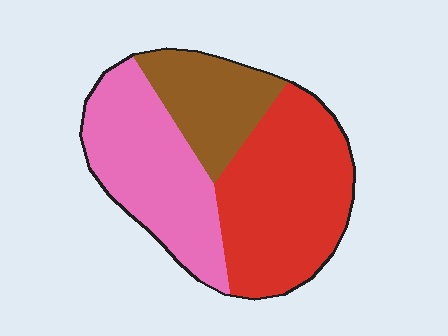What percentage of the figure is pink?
Pink covers 36% of the figure.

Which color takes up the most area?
Red, at roughly 45%.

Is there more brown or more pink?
Pink.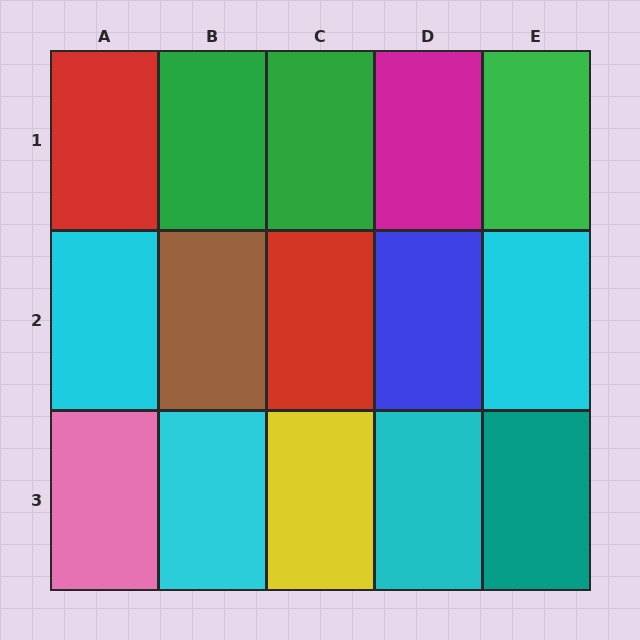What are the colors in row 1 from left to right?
Red, green, green, magenta, green.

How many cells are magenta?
1 cell is magenta.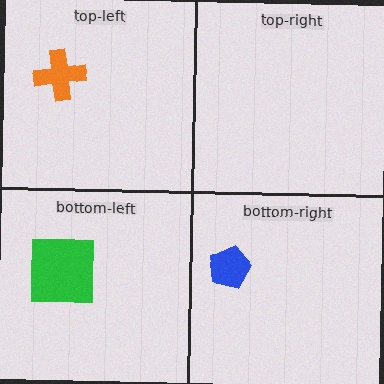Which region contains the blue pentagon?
The bottom-right region.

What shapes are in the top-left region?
The orange cross.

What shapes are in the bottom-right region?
The blue pentagon.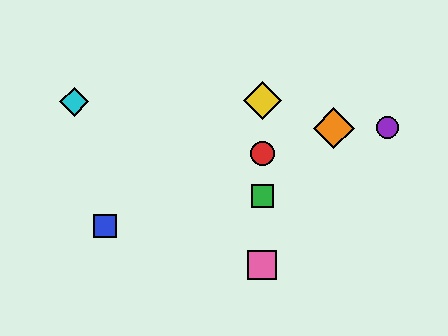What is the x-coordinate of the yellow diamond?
The yellow diamond is at x≈262.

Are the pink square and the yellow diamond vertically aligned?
Yes, both are at x≈262.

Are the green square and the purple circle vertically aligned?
No, the green square is at x≈262 and the purple circle is at x≈387.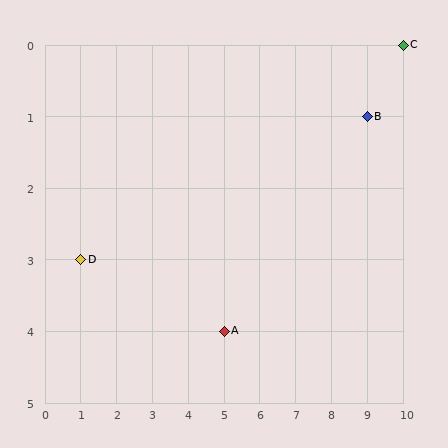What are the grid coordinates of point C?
Point C is at grid coordinates (10, 0).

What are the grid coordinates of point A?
Point A is at grid coordinates (5, 4).